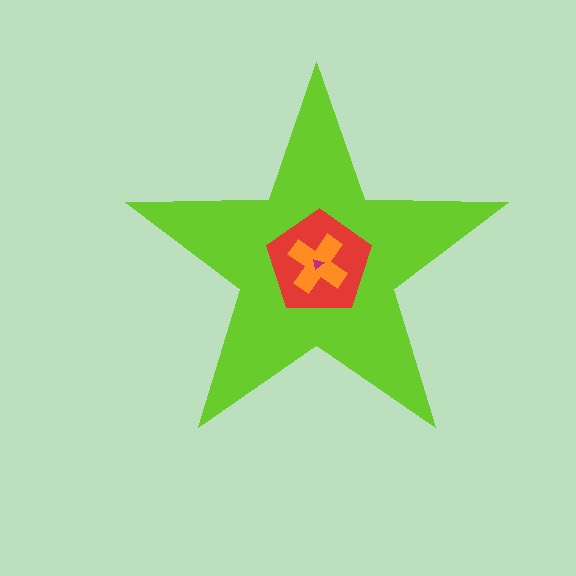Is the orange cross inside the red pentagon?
Yes.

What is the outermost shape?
The lime star.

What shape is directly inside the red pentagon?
The orange cross.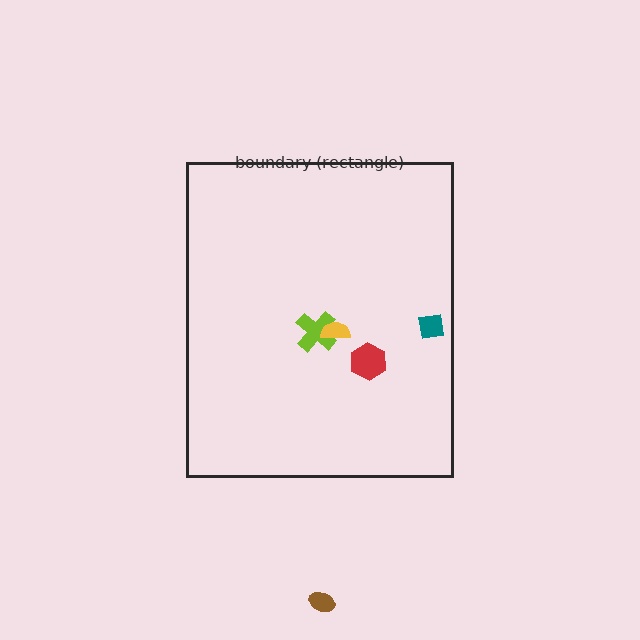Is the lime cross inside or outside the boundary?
Inside.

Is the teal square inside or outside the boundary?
Inside.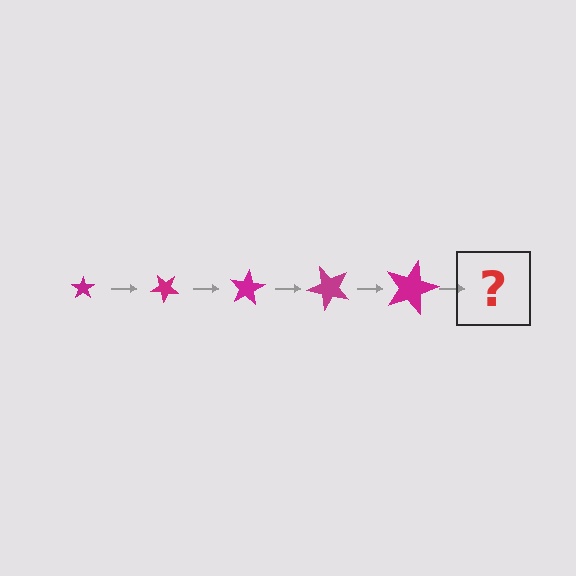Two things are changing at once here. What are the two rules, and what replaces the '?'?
The two rules are that the star grows larger each step and it rotates 40 degrees each step. The '?' should be a star, larger than the previous one and rotated 200 degrees from the start.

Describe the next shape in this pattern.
It should be a star, larger than the previous one and rotated 200 degrees from the start.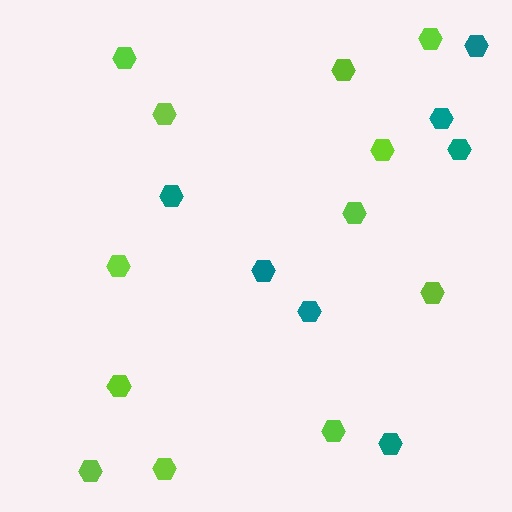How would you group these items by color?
There are 2 groups: one group of teal hexagons (7) and one group of lime hexagons (12).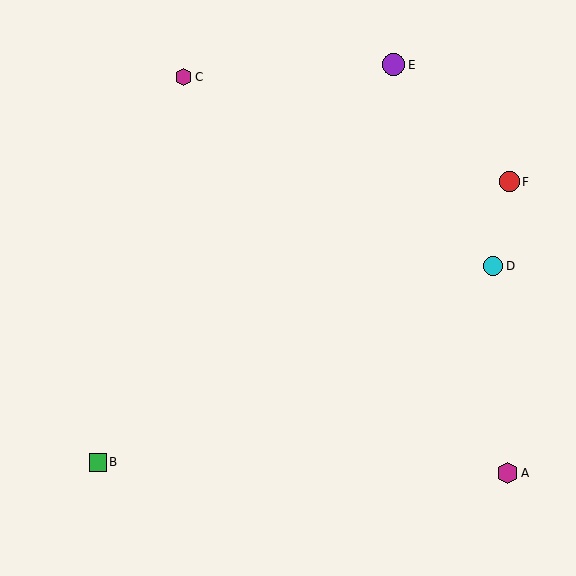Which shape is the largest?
The purple circle (labeled E) is the largest.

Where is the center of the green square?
The center of the green square is at (98, 462).